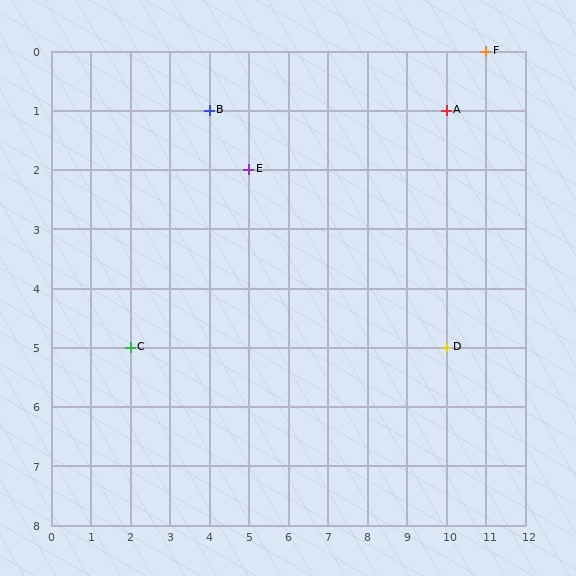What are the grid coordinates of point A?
Point A is at grid coordinates (10, 1).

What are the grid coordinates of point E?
Point E is at grid coordinates (5, 2).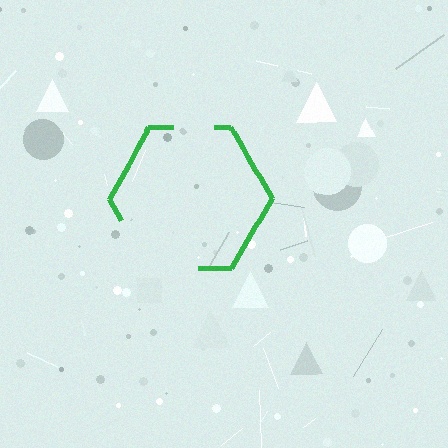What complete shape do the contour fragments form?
The contour fragments form a hexagon.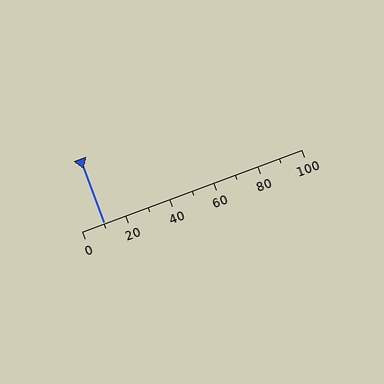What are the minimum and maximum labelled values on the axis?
The axis runs from 0 to 100.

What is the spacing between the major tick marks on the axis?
The major ticks are spaced 20 apart.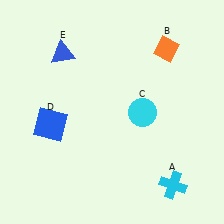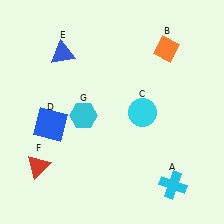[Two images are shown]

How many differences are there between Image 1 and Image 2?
There are 2 differences between the two images.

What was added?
A red triangle (F), a cyan hexagon (G) were added in Image 2.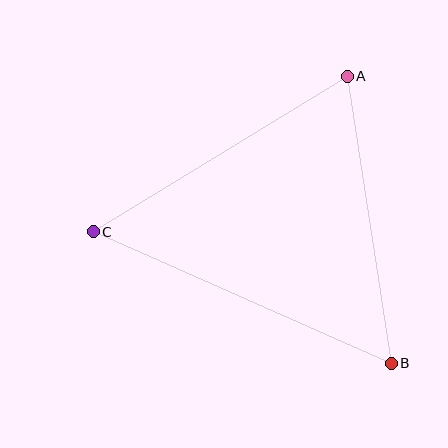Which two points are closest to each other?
Points A and B are closest to each other.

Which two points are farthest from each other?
Points B and C are farthest from each other.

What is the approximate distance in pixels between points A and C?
The distance between A and C is approximately 298 pixels.